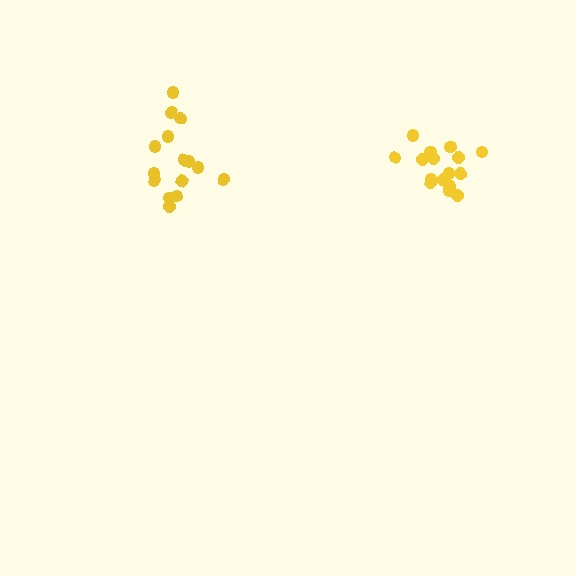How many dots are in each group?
Group 1: 15 dots, Group 2: 16 dots (31 total).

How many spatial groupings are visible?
There are 2 spatial groupings.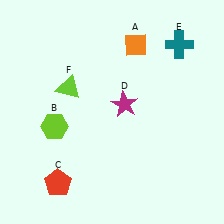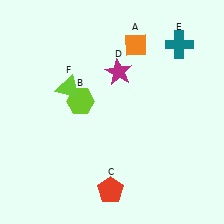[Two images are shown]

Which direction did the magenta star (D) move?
The magenta star (D) moved up.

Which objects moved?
The objects that moved are: the lime hexagon (B), the red pentagon (C), the magenta star (D).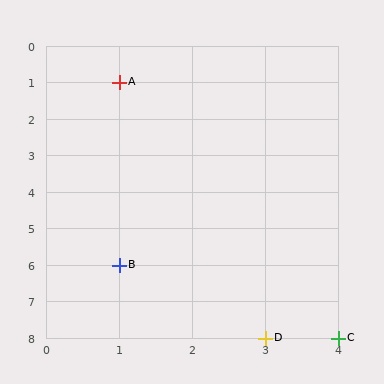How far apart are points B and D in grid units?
Points B and D are 2 columns and 2 rows apart (about 2.8 grid units diagonally).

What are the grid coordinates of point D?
Point D is at grid coordinates (3, 8).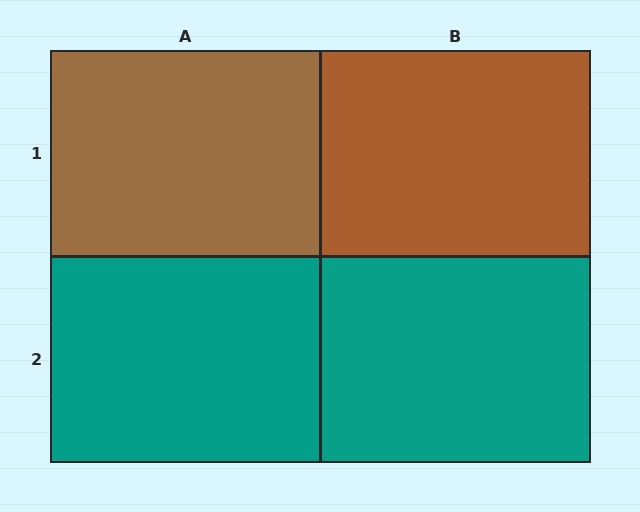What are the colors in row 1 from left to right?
Brown, brown.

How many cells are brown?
2 cells are brown.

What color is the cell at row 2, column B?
Teal.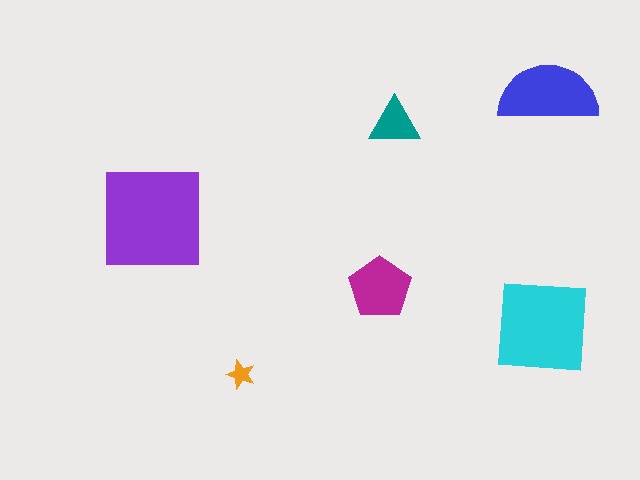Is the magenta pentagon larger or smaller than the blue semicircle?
Smaller.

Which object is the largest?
The purple square.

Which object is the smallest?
The orange star.